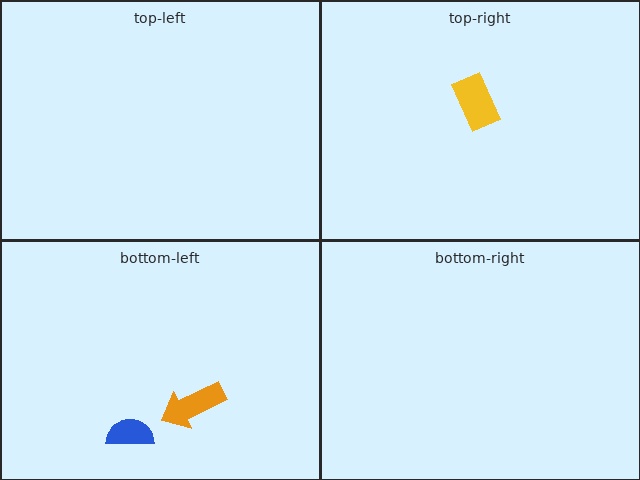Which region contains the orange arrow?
The bottom-left region.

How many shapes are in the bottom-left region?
2.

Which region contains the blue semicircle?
The bottom-left region.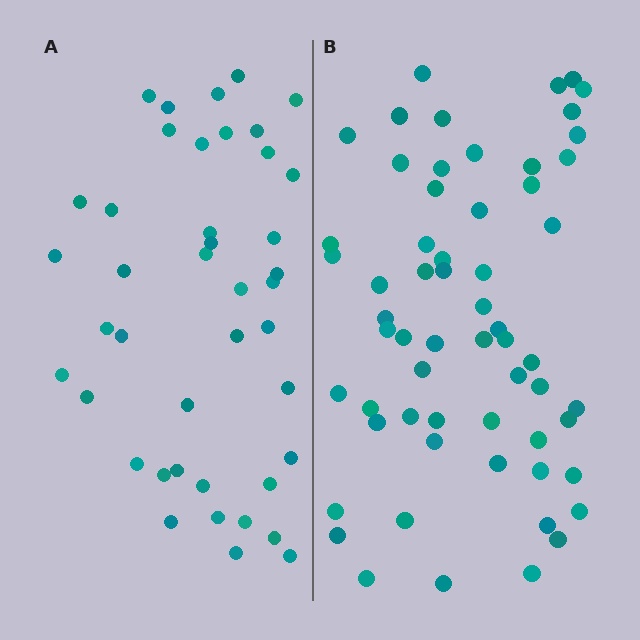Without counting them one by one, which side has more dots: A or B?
Region B (the right region) has more dots.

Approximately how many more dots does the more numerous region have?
Region B has approximately 20 more dots than region A.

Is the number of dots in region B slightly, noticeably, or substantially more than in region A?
Region B has noticeably more, but not dramatically so. The ratio is roughly 1.4 to 1.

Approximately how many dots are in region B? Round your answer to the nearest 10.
About 60 dots.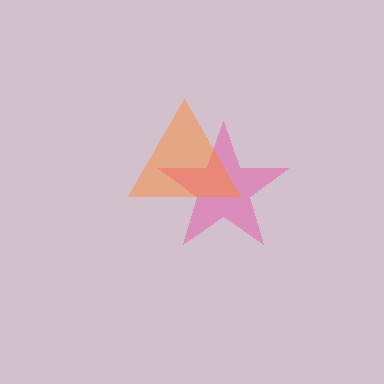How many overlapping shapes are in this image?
There are 2 overlapping shapes in the image.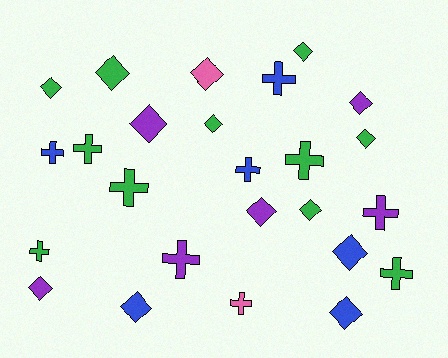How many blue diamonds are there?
There are 3 blue diamonds.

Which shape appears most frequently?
Diamond, with 14 objects.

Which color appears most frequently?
Green, with 11 objects.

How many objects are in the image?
There are 25 objects.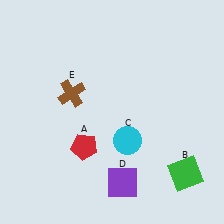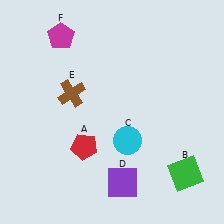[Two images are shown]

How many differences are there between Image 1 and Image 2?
There is 1 difference between the two images.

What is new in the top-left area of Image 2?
A magenta pentagon (F) was added in the top-left area of Image 2.